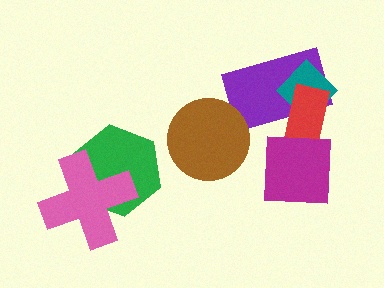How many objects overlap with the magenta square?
0 objects overlap with the magenta square.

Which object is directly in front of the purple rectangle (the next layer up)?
The teal diamond is directly in front of the purple rectangle.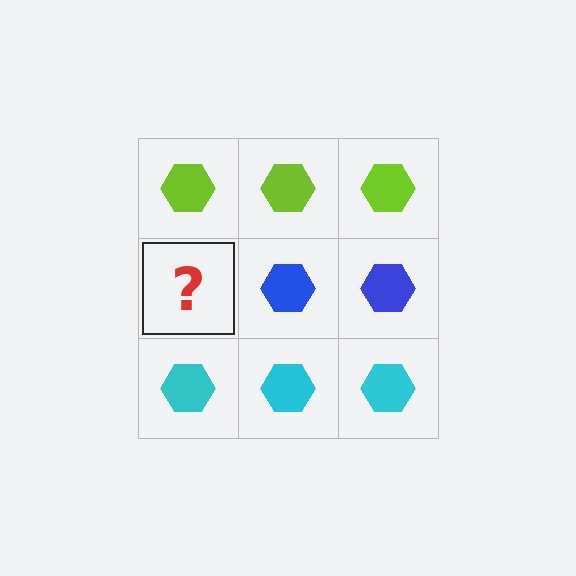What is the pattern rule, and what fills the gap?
The rule is that each row has a consistent color. The gap should be filled with a blue hexagon.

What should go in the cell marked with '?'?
The missing cell should contain a blue hexagon.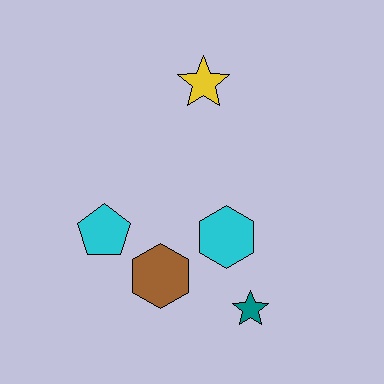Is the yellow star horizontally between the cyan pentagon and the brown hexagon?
No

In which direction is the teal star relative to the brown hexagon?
The teal star is to the right of the brown hexagon.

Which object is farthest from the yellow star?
The teal star is farthest from the yellow star.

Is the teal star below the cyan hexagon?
Yes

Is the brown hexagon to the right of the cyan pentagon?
Yes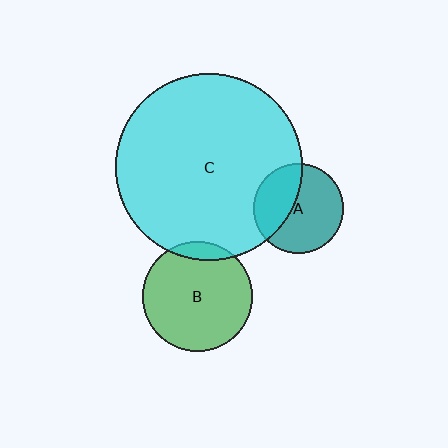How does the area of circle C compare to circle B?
Approximately 2.9 times.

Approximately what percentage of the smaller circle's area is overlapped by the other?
Approximately 10%.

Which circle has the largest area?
Circle C (cyan).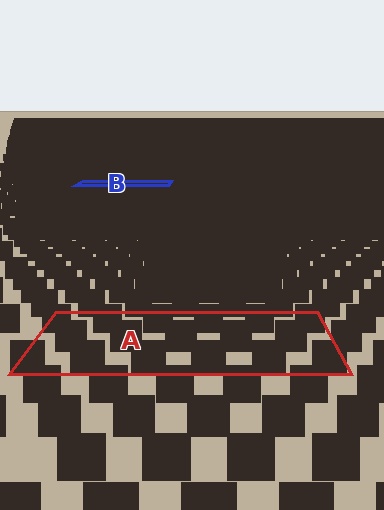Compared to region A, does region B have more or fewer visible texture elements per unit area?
Region B has more texture elements per unit area — they are packed more densely because it is farther away.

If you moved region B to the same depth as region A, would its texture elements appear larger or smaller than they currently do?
They would appear larger. At a closer depth, the same texture elements are projected at a bigger on-screen size.